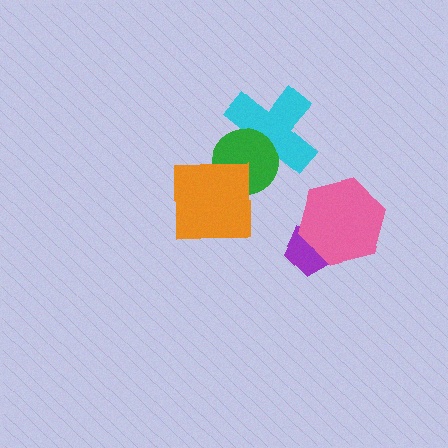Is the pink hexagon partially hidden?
No, no other shape covers it.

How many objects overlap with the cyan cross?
1 object overlaps with the cyan cross.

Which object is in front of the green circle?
The orange square is in front of the green circle.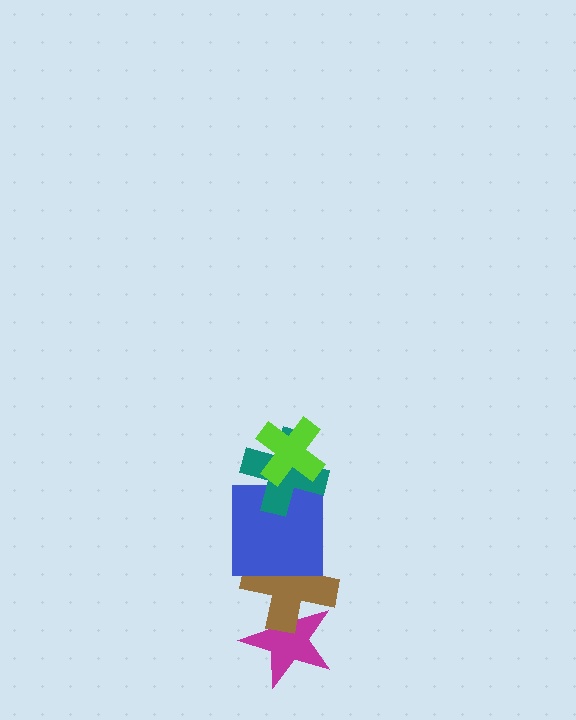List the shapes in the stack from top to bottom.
From top to bottom: the lime cross, the teal cross, the blue square, the brown cross, the magenta star.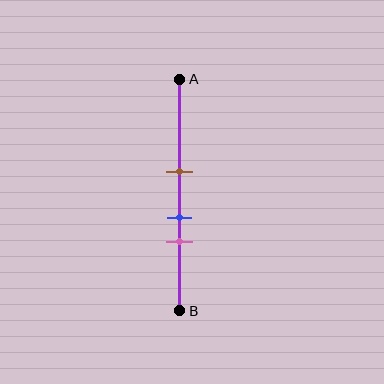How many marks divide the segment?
There are 3 marks dividing the segment.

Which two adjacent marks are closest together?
The blue and pink marks are the closest adjacent pair.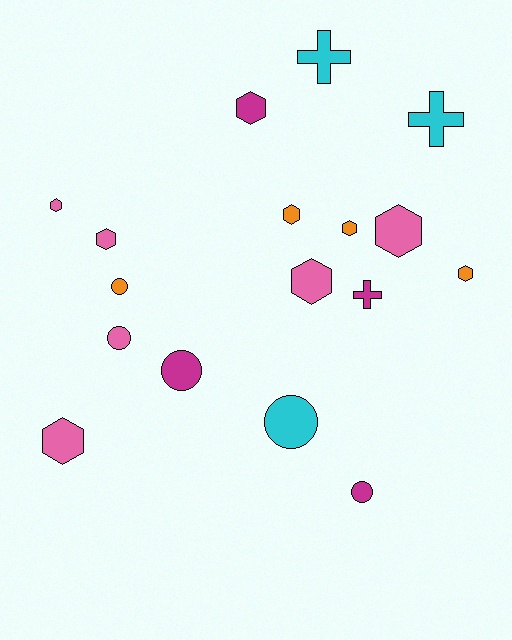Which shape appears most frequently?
Hexagon, with 9 objects.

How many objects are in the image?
There are 17 objects.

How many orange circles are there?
There is 1 orange circle.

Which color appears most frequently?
Pink, with 6 objects.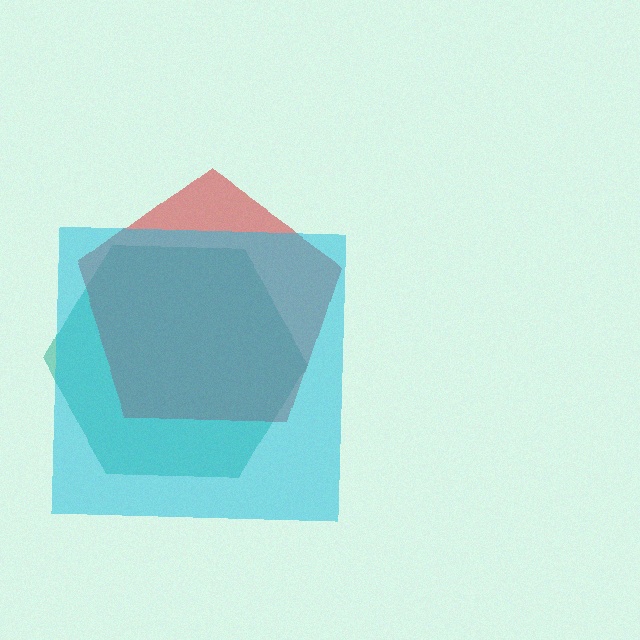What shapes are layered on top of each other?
The layered shapes are: a teal hexagon, a red pentagon, a cyan square.